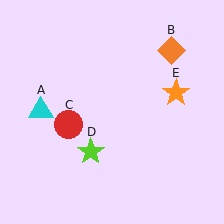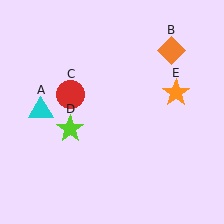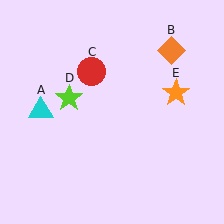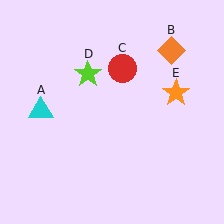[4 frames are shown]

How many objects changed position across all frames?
2 objects changed position: red circle (object C), lime star (object D).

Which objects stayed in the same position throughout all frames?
Cyan triangle (object A) and orange diamond (object B) and orange star (object E) remained stationary.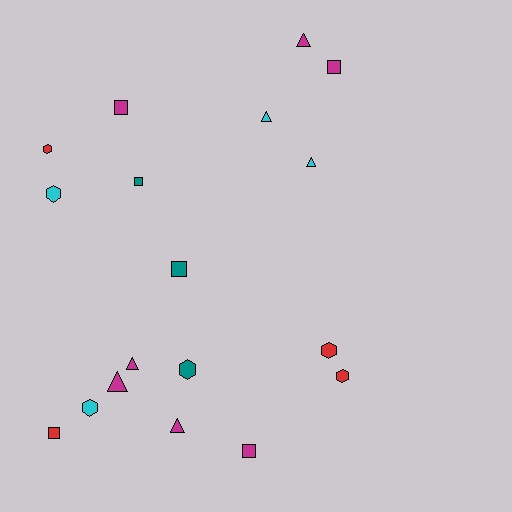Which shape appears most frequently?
Triangle, with 6 objects.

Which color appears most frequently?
Magenta, with 7 objects.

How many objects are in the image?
There are 18 objects.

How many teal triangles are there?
There are no teal triangles.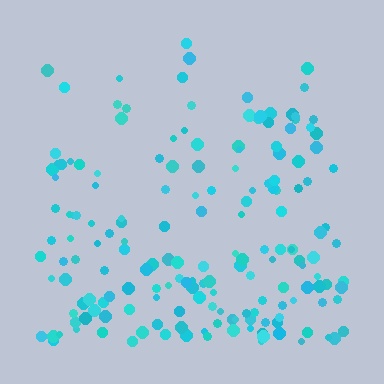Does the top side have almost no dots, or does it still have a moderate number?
Still a moderate number, just noticeably fewer than the bottom.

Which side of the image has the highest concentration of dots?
The bottom.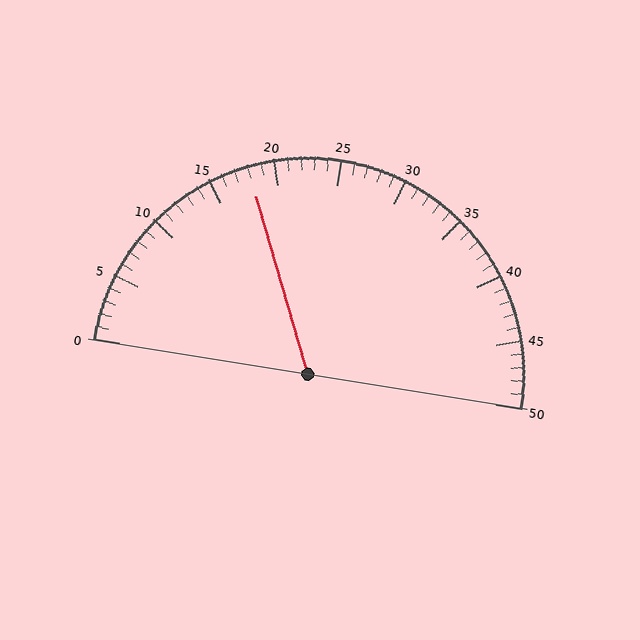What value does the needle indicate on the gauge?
The needle indicates approximately 18.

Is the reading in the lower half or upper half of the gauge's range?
The reading is in the lower half of the range (0 to 50).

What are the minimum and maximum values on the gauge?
The gauge ranges from 0 to 50.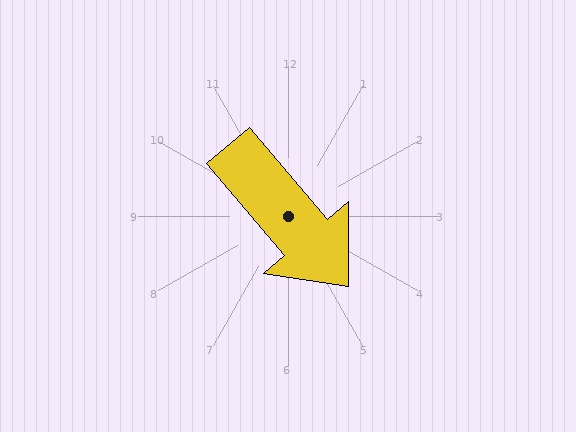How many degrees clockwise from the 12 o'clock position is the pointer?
Approximately 139 degrees.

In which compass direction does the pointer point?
Southeast.